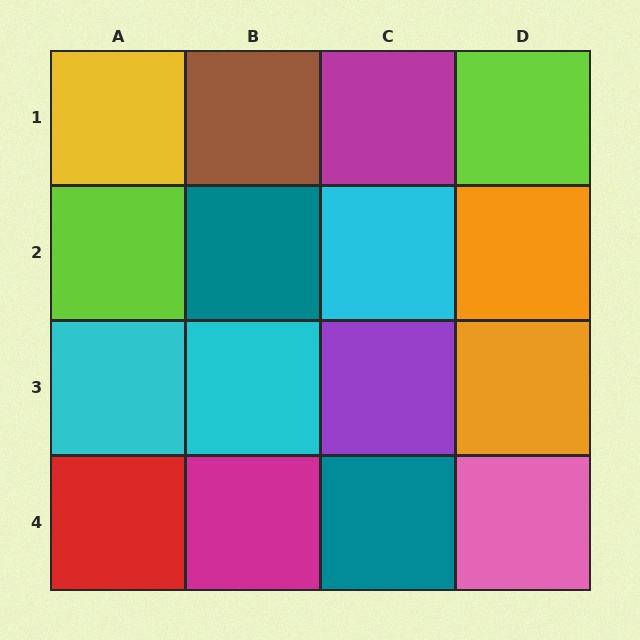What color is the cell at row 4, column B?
Magenta.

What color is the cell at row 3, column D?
Orange.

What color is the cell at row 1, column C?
Magenta.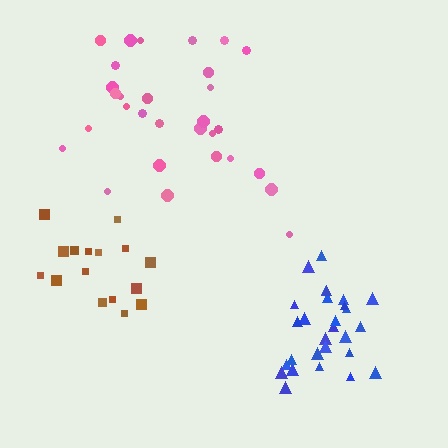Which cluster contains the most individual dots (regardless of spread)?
Pink (30).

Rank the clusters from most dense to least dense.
blue, brown, pink.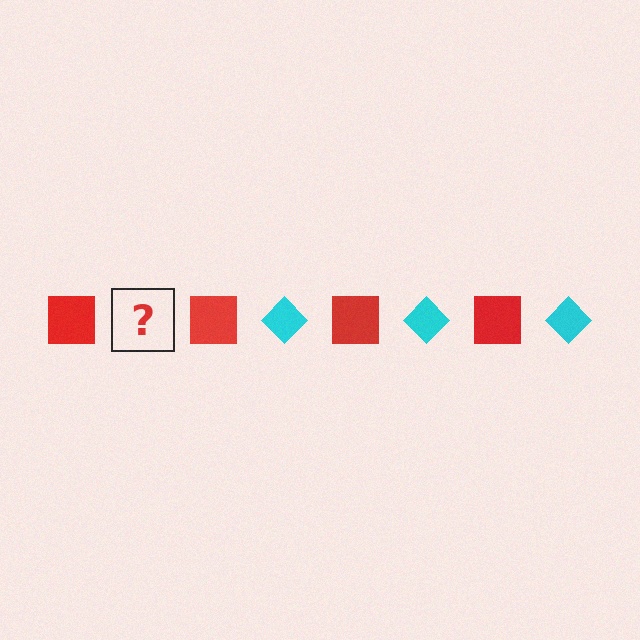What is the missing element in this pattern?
The missing element is a cyan diamond.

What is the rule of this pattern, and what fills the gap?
The rule is that the pattern alternates between red square and cyan diamond. The gap should be filled with a cyan diamond.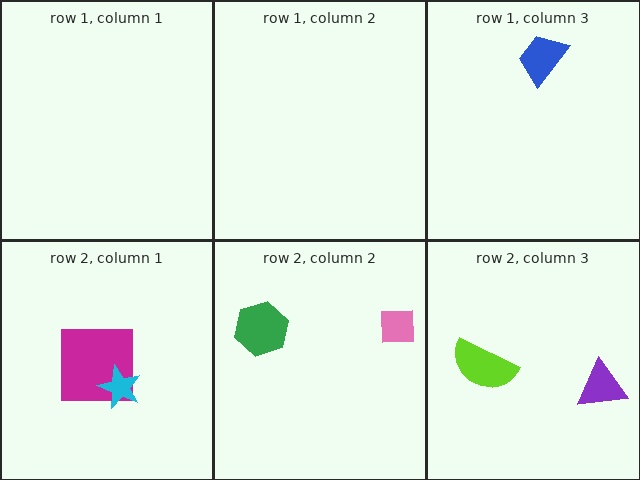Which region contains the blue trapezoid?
The row 1, column 3 region.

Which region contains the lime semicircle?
The row 2, column 3 region.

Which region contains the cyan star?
The row 2, column 1 region.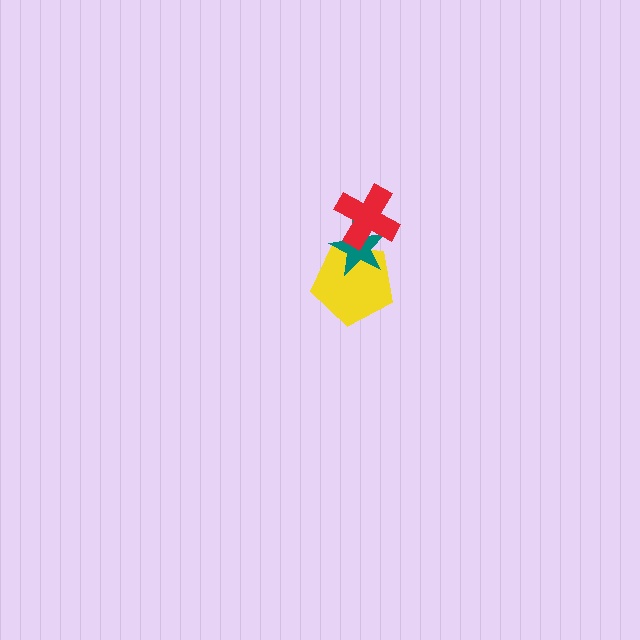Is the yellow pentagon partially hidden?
Yes, it is partially covered by another shape.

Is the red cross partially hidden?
No, no other shape covers it.